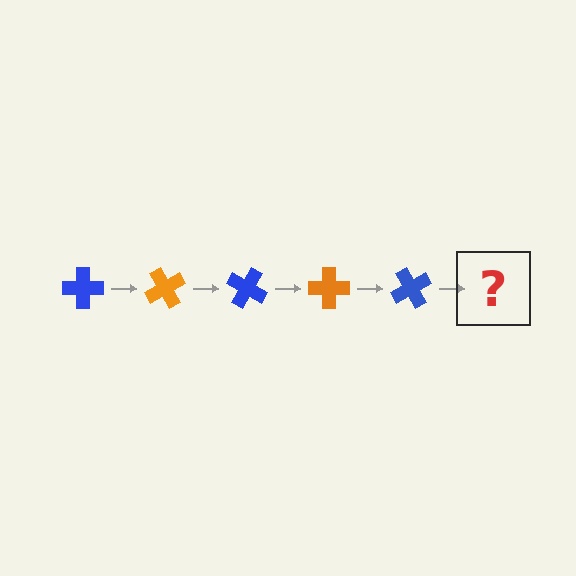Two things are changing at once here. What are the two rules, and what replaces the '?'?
The two rules are that it rotates 60 degrees each step and the color cycles through blue and orange. The '?' should be an orange cross, rotated 300 degrees from the start.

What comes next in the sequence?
The next element should be an orange cross, rotated 300 degrees from the start.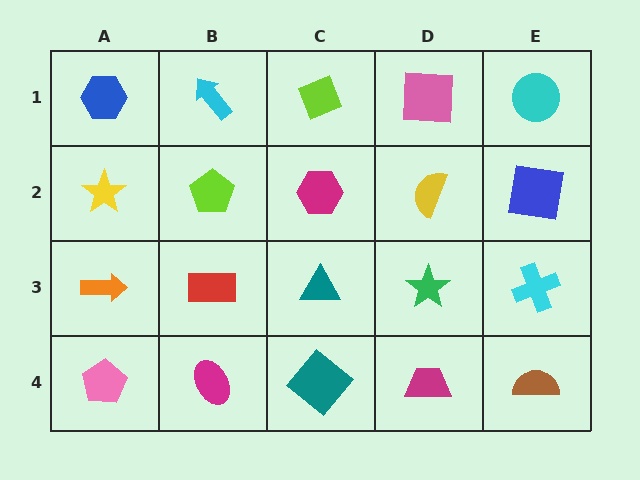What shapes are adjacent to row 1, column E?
A blue square (row 2, column E), a pink square (row 1, column D).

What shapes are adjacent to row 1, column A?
A yellow star (row 2, column A), a cyan arrow (row 1, column B).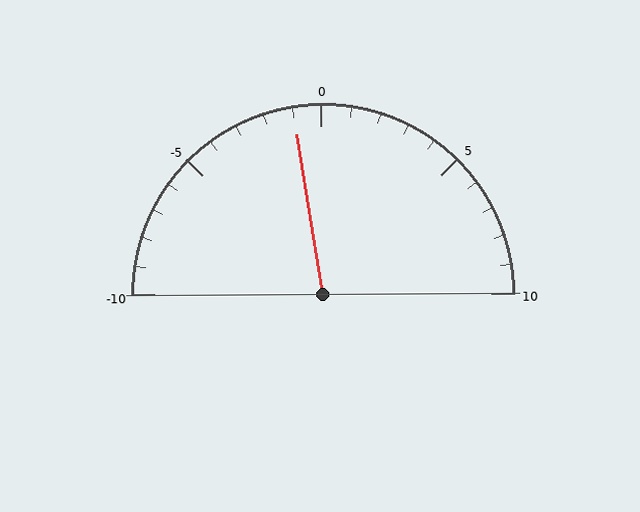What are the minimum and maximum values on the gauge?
The gauge ranges from -10 to 10.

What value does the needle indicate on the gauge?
The needle indicates approximately -1.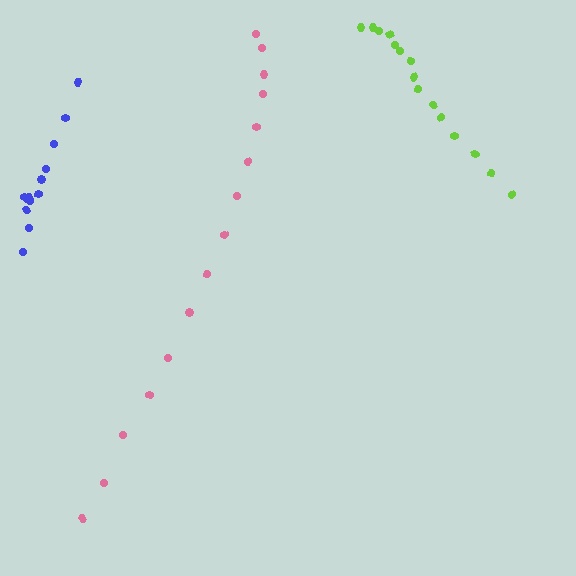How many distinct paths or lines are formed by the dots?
There are 3 distinct paths.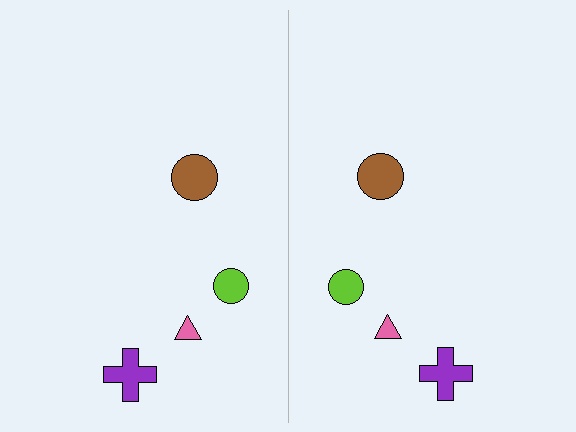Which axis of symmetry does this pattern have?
The pattern has a vertical axis of symmetry running through the center of the image.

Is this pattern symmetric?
Yes, this pattern has bilateral (reflection) symmetry.